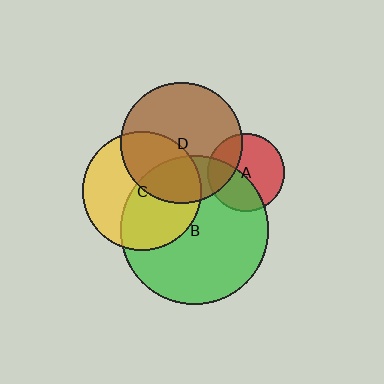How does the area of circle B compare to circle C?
Approximately 1.5 times.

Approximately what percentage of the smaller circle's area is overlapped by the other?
Approximately 50%.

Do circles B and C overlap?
Yes.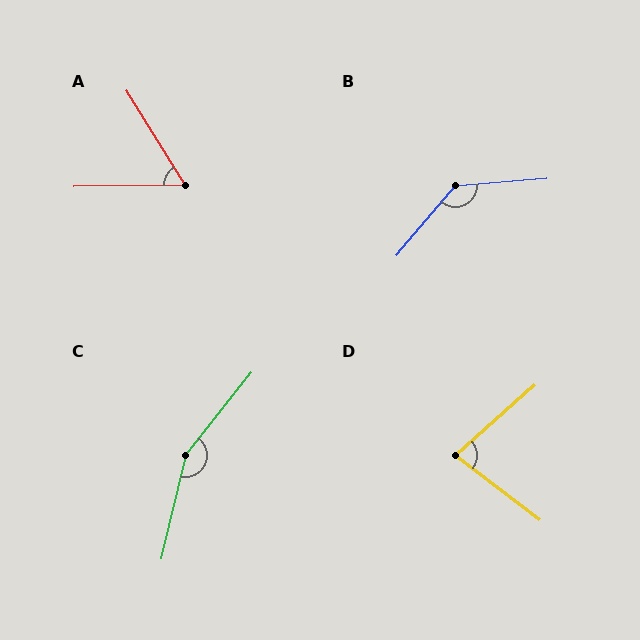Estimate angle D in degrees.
Approximately 79 degrees.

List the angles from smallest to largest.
A (59°), D (79°), B (135°), C (155°).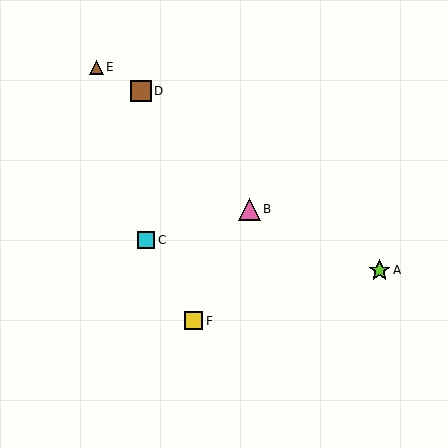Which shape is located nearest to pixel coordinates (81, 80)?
The brown triangle (labeled E) at (96, 67) is nearest to that location.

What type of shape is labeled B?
Shape B is a pink triangle.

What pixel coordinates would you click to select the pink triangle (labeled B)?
Click at (249, 209) to select the pink triangle B.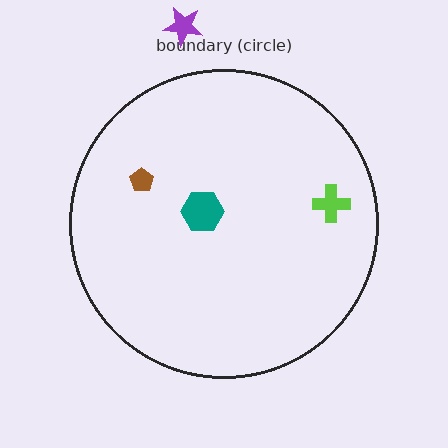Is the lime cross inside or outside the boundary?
Inside.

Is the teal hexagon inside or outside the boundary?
Inside.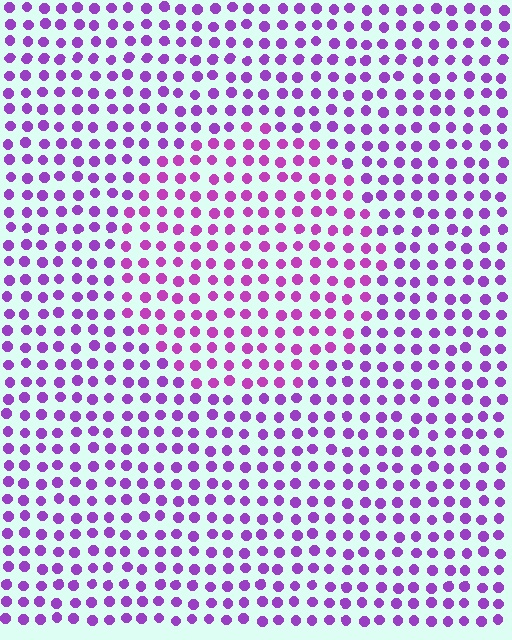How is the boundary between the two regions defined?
The boundary is defined purely by a slight shift in hue (about 23 degrees). Spacing, size, and orientation are identical on both sides.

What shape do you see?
I see a circle.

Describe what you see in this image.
The image is filled with small purple elements in a uniform arrangement. A circle-shaped region is visible where the elements are tinted to a slightly different hue, forming a subtle color boundary.